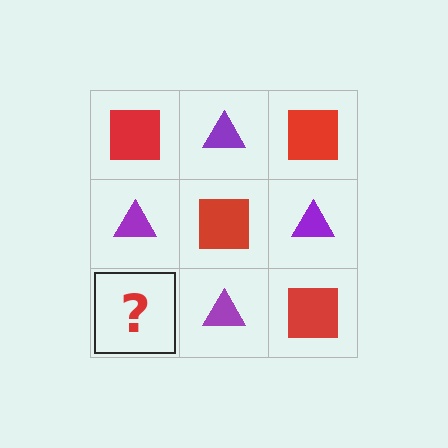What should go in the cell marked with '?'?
The missing cell should contain a red square.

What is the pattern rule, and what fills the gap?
The rule is that it alternates red square and purple triangle in a checkerboard pattern. The gap should be filled with a red square.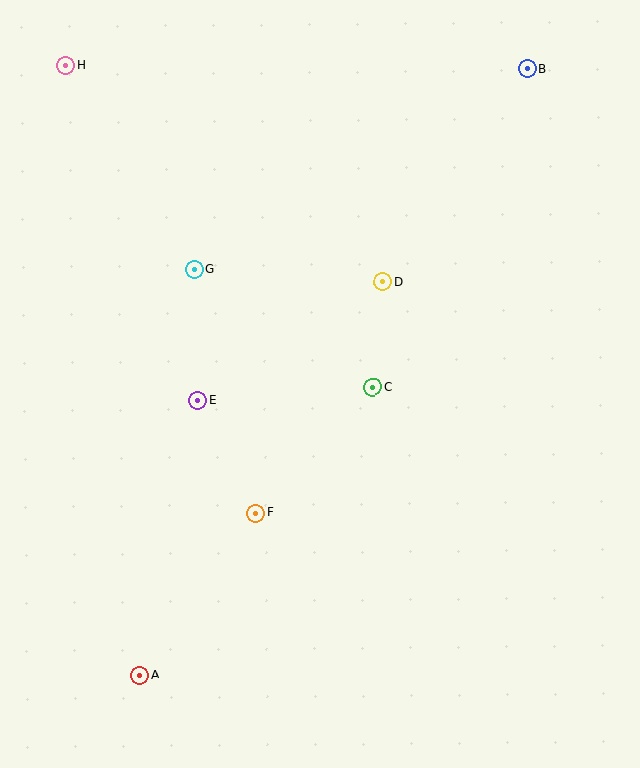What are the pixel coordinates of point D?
Point D is at (383, 282).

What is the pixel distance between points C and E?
The distance between C and E is 176 pixels.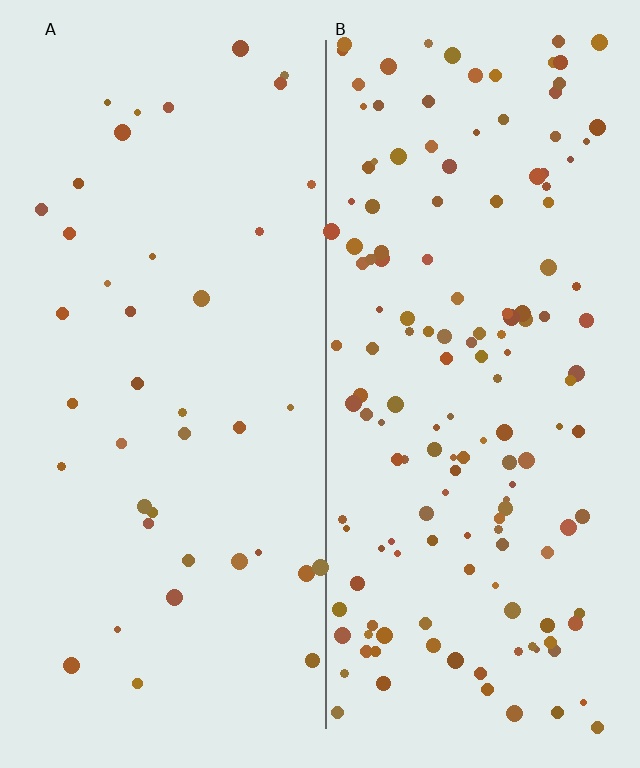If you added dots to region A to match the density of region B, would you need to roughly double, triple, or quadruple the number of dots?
Approximately quadruple.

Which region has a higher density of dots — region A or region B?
B (the right).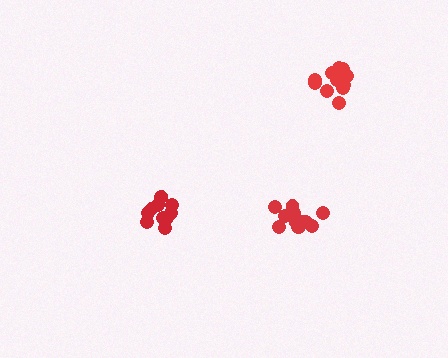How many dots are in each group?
Group 1: 13 dots, Group 2: 11 dots, Group 3: 14 dots (38 total).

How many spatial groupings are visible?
There are 3 spatial groupings.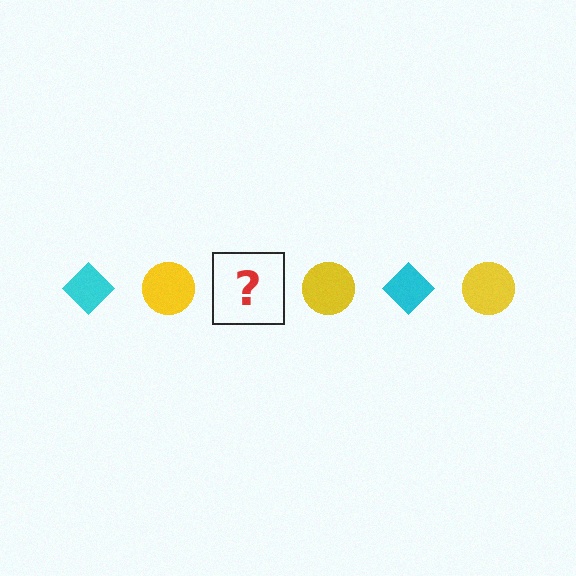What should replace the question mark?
The question mark should be replaced with a cyan diamond.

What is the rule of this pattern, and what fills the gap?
The rule is that the pattern alternates between cyan diamond and yellow circle. The gap should be filled with a cyan diamond.